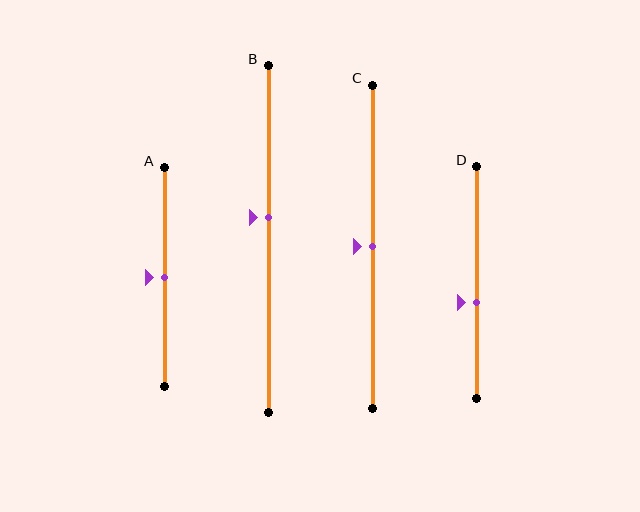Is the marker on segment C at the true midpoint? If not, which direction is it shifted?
Yes, the marker on segment C is at the true midpoint.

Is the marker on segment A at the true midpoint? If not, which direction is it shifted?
Yes, the marker on segment A is at the true midpoint.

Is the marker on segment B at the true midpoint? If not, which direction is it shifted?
No, the marker on segment B is shifted upward by about 6% of the segment length.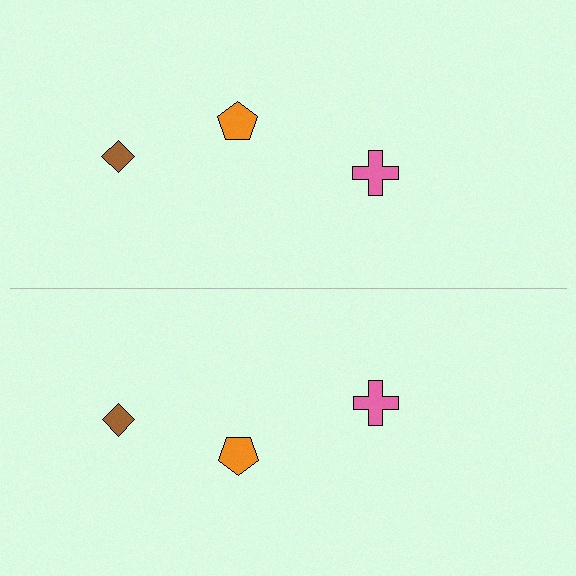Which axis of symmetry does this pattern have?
The pattern has a horizontal axis of symmetry running through the center of the image.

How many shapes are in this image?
There are 6 shapes in this image.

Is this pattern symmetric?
Yes, this pattern has bilateral (reflection) symmetry.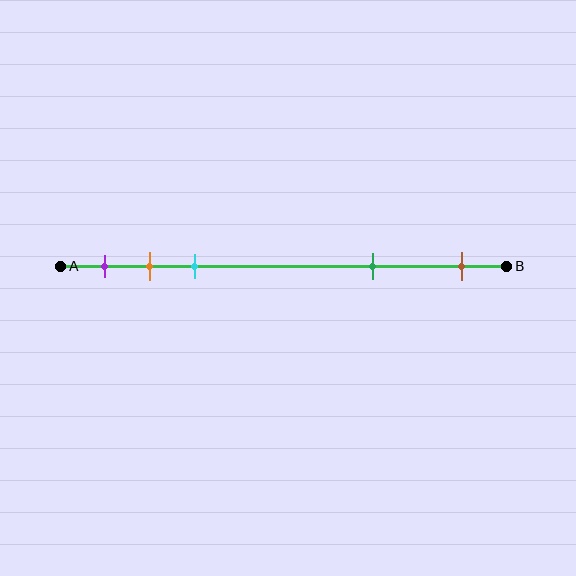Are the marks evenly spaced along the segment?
No, the marks are not evenly spaced.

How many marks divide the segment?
There are 5 marks dividing the segment.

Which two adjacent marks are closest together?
The orange and cyan marks are the closest adjacent pair.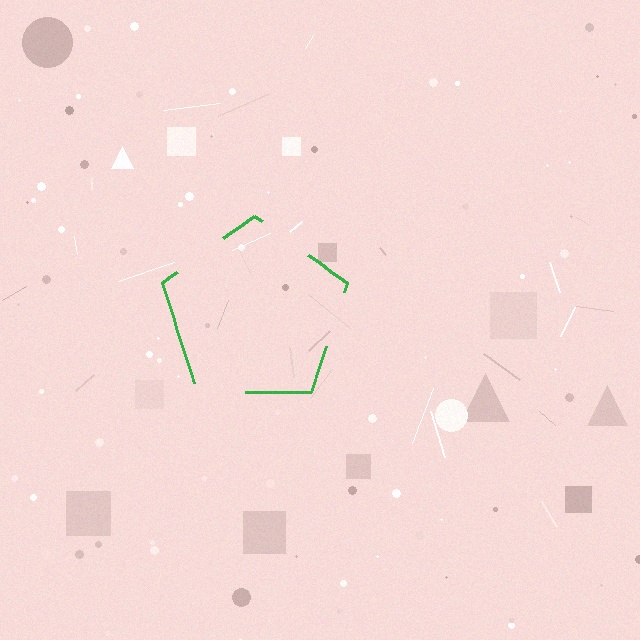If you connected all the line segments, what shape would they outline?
They would outline a pentagon.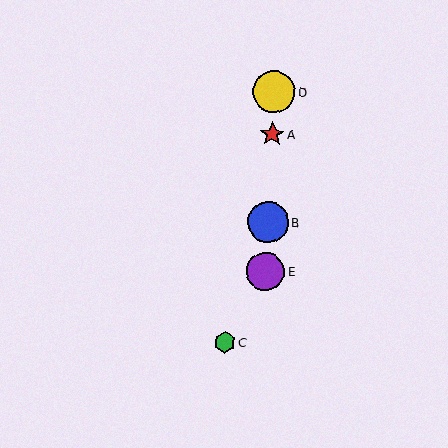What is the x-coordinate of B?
Object B is at x≈268.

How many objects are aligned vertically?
4 objects (A, B, D, E) are aligned vertically.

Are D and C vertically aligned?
No, D is at x≈274 and C is at x≈225.